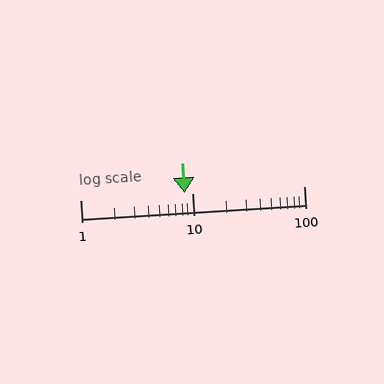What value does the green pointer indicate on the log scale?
The pointer indicates approximately 8.5.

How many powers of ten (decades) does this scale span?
The scale spans 2 decades, from 1 to 100.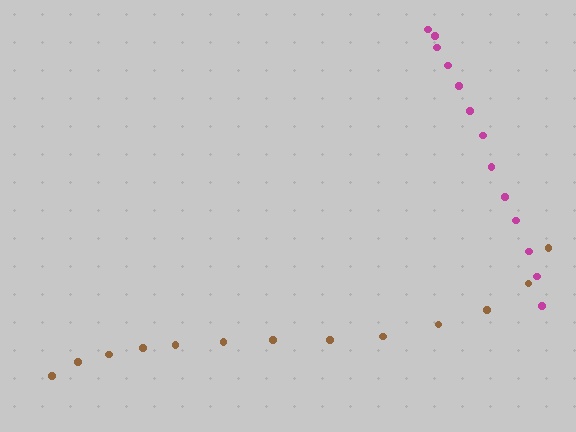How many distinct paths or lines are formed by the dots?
There are 2 distinct paths.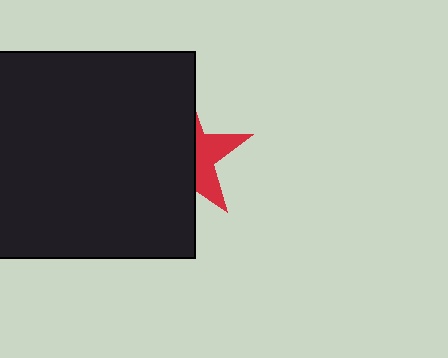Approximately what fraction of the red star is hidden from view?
Roughly 64% of the red star is hidden behind the black square.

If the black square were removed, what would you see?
You would see the complete red star.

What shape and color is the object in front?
The object in front is a black square.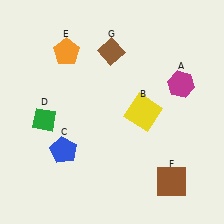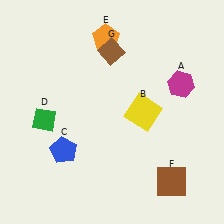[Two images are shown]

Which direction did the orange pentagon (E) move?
The orange pentagon (E) moved right.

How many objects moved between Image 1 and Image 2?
1 object moved between the two images.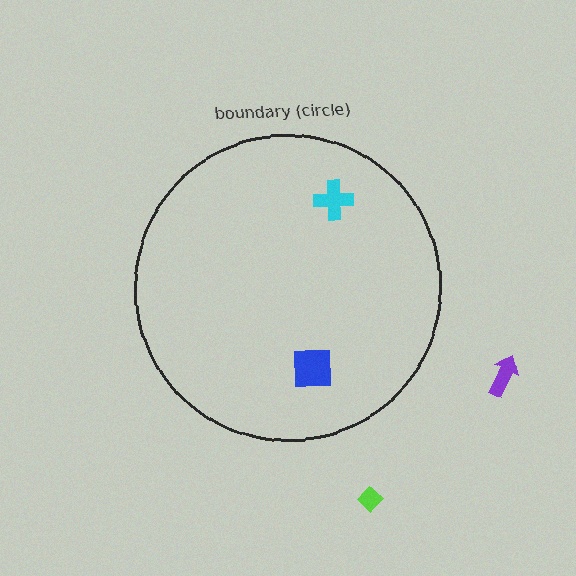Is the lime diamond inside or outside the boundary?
Outside.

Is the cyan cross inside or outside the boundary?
Inside.